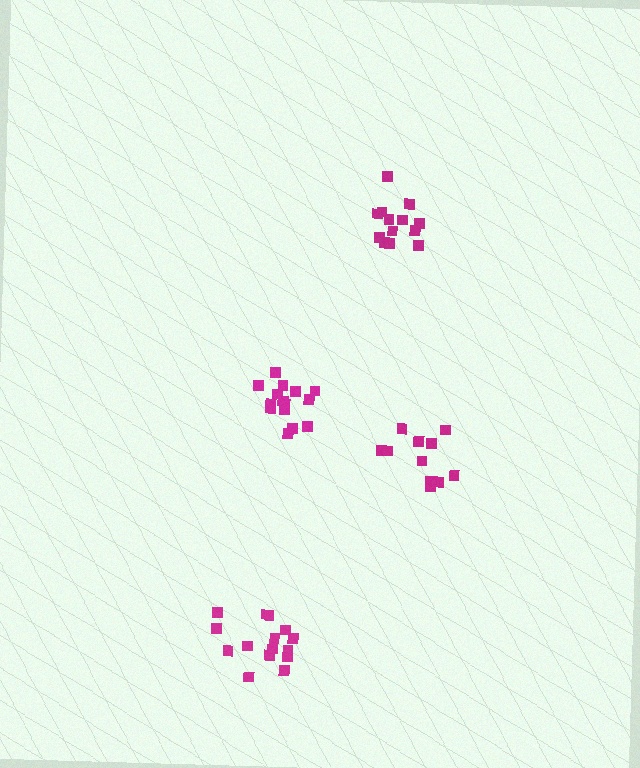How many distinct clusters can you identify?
There are 4 distinct clusters.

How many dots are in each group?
Group 1: 14 dots, Group 2: 11 dots, Group 3: 15 dots, Group 4: 15 dots (55 total).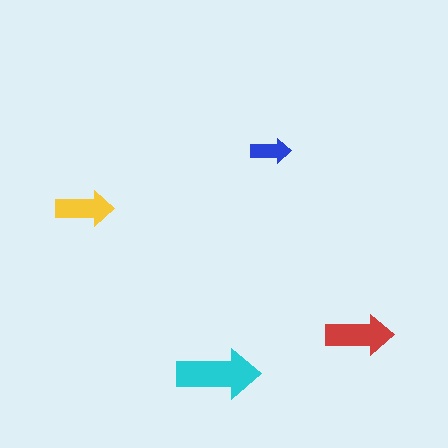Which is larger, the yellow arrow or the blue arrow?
The yellow one.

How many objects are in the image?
There are 4 objects in the image.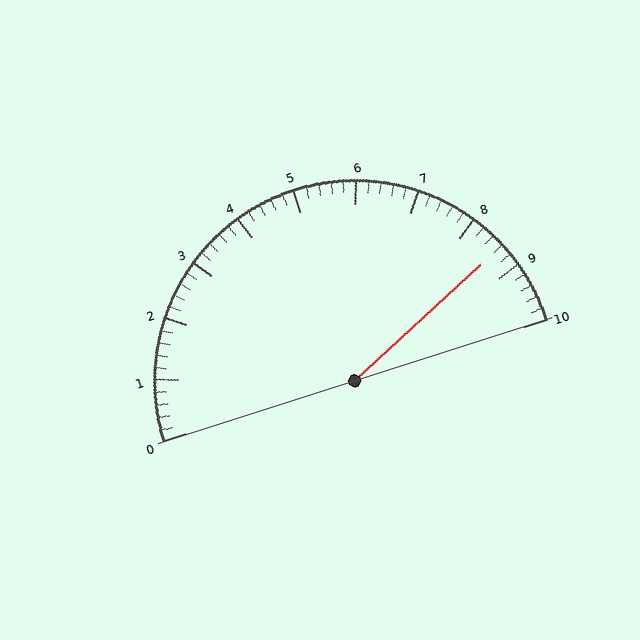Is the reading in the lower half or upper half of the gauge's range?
The reading is in the upper half of the range (0 to 10).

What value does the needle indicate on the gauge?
The needle indicates approximately 8.6.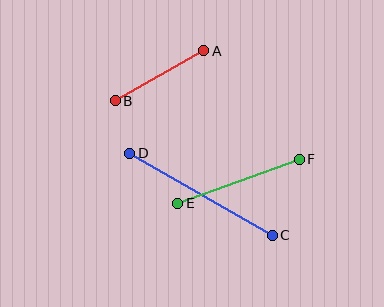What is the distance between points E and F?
The distance is approximately 129 pixels.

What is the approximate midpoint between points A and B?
The midpoint is at approximately (160, 76) pixels.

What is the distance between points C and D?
The distance is approximately 164 pixels.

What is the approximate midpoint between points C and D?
The midpoint is at approximately (201, 194) pixels.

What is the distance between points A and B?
The distance is approximately 102 pixels.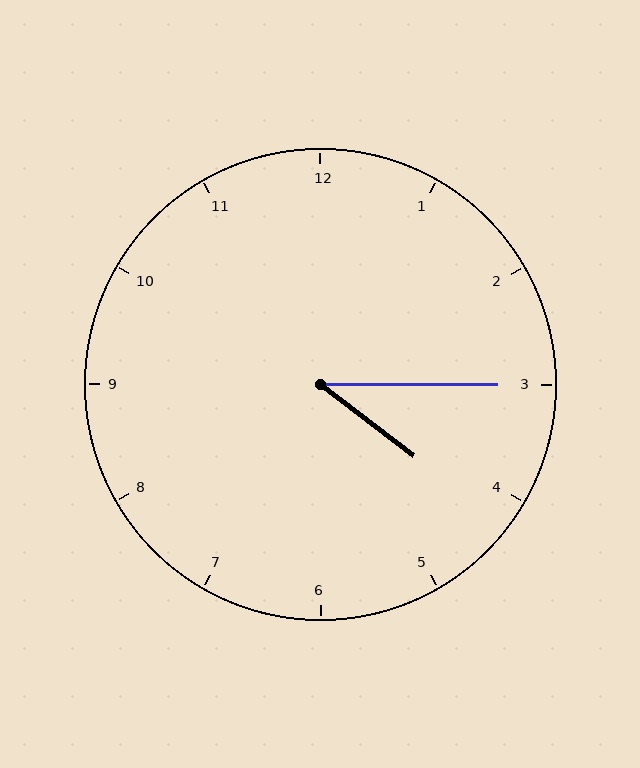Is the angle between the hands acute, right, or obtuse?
It is acute.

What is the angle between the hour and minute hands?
Approximately 38 degrees.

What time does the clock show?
4:15.